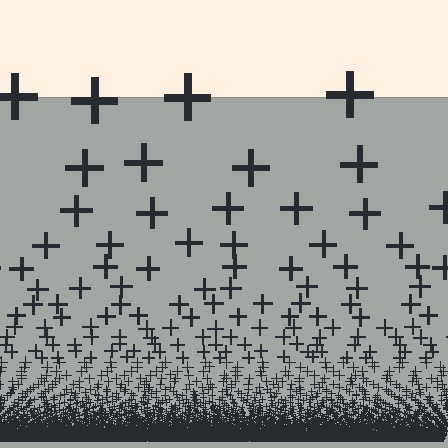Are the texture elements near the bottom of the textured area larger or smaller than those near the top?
Smaller. The gradient is inverted — elements near the bottom are smaller and denser.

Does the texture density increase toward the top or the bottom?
Density increases toward the bottom.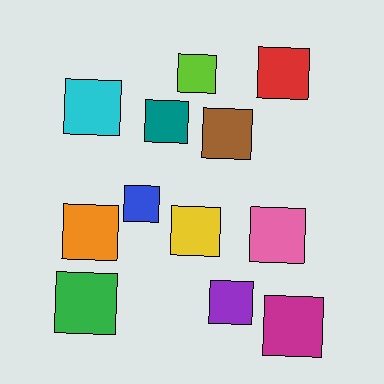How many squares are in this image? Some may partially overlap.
There are 12 squares.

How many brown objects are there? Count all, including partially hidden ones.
There is 1 brown object.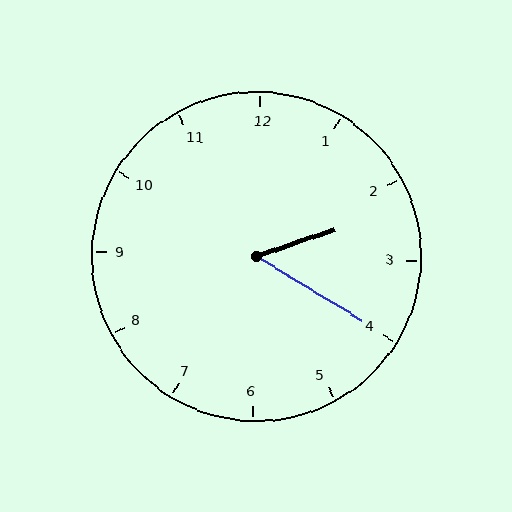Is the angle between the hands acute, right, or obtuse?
It is acute.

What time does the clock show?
2:20.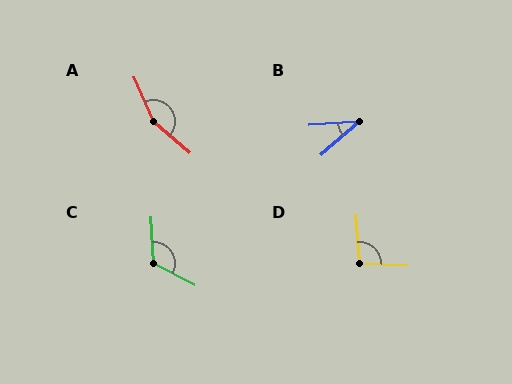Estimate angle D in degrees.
Approximately 96 degrees.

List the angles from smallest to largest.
B (38°), D (96°), C (121°), A (154°).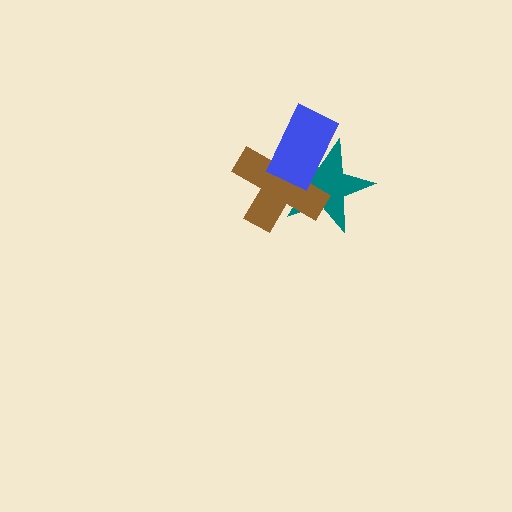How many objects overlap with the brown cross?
2 objects overlap with the brown cross.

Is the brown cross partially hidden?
Yes, it is partially covered by another shape.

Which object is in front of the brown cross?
The blue rectangle is in front of the brown cross.